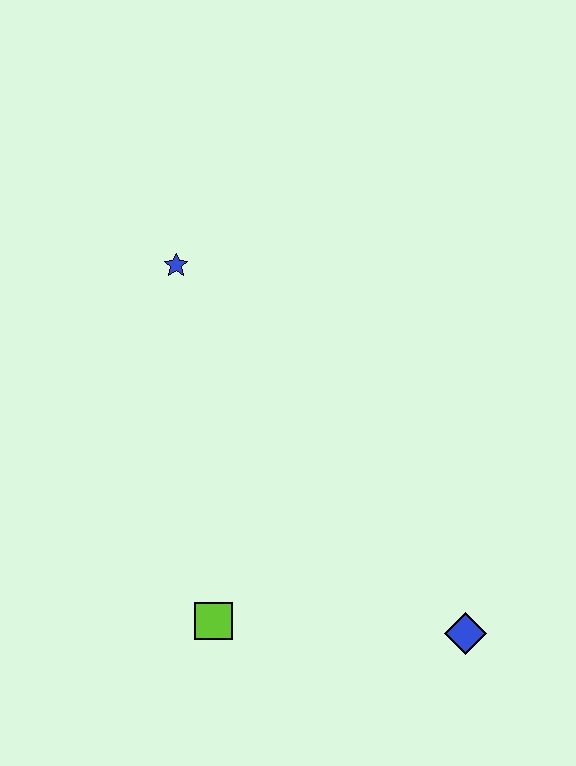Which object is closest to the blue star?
The lime square is closest to the blue star.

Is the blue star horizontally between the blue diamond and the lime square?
No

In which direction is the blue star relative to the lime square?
The blue star is above the lime square.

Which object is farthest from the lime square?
The blue star is farthest from the lime square.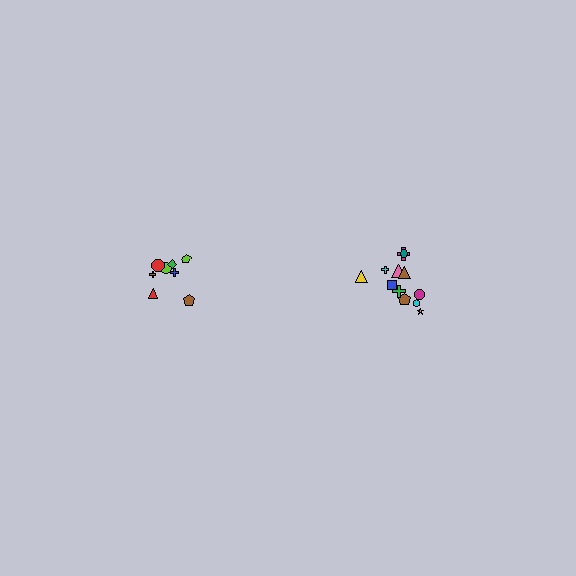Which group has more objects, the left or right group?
The right group.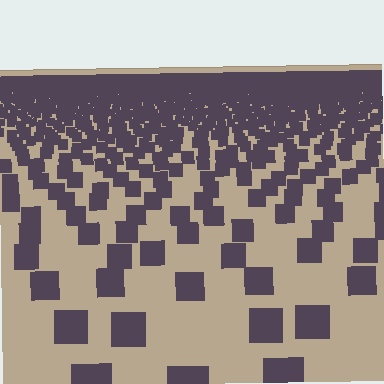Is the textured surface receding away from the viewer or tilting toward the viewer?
The surface is receding away from the viewer. Texture elements get smaller and denser toward the top.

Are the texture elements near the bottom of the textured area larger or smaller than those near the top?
Larger. Near the bottom, elements are closer to the viewer and appear at a bigger on-screen size.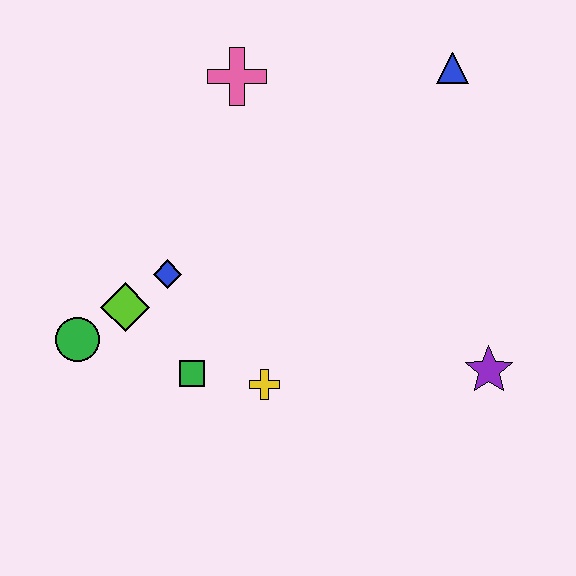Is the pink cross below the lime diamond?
No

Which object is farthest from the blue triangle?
The green circle is farthest from the blue triangle.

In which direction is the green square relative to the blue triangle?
The green square is below the blue triangle.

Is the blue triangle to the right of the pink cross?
Yes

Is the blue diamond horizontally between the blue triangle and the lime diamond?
Yes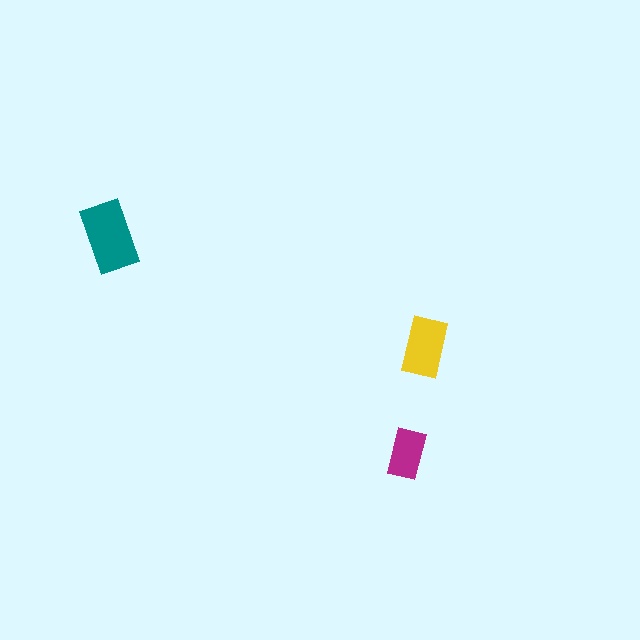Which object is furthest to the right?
The yellow rectangle is rightmost.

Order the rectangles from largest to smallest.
the teal one, the yellow one, the magenta one.